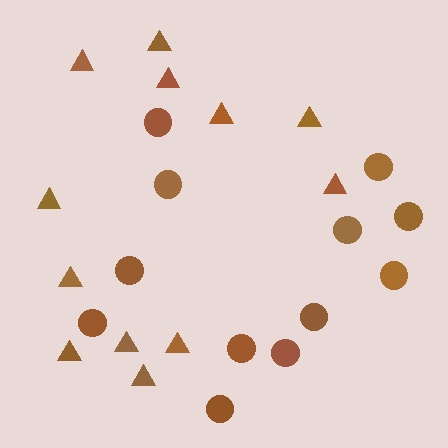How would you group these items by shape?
There are 2 groups: one group of triangles (12) and one group of circles (12).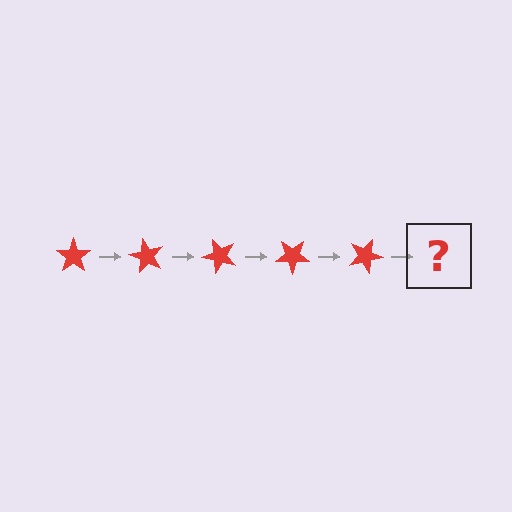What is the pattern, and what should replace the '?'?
The pattern is that the star rotates 60 degrees each step. The '?' should be a red star rotated 300 degrees.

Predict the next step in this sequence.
The next step is a red star rotated 300 degrees.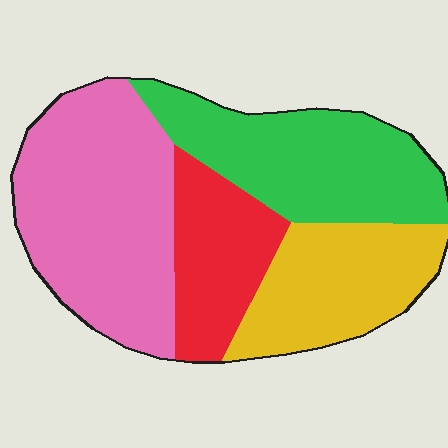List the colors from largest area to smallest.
From largest to smallest: pink, green, yellow, red.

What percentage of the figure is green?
Green covers about 25% of the figure.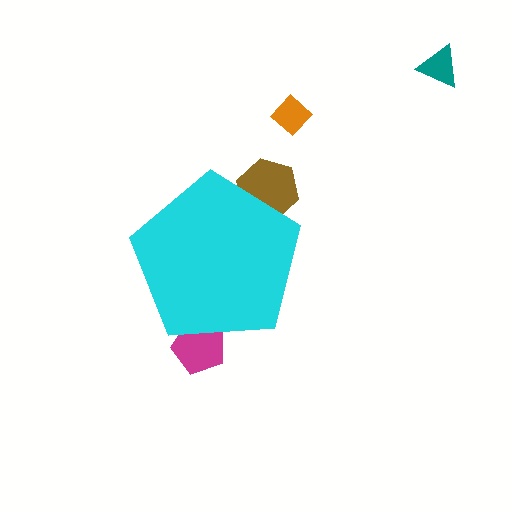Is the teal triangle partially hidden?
No, the teal triangle is fully visible.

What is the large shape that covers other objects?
A cyan pentagon.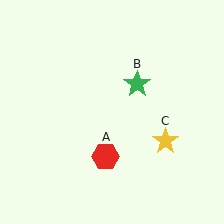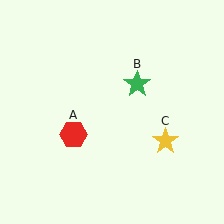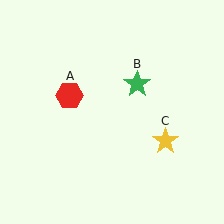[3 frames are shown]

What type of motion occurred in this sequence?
The red hexagon (object A) rotated clockwise around the center of the scene.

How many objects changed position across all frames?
1 object changed position: red hexagon (object A).